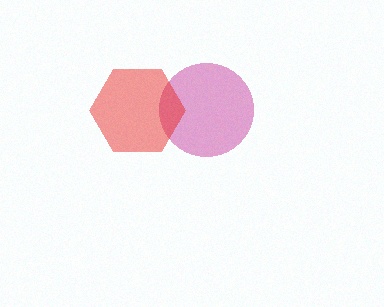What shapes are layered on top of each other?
The layered shapes are: a magenta circle, a red hexagon.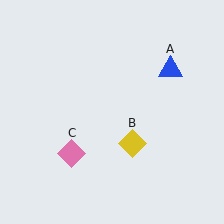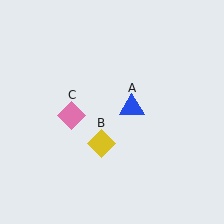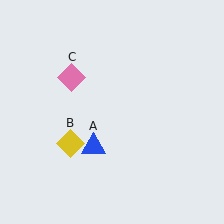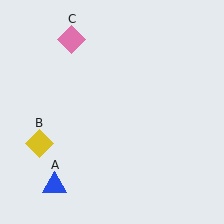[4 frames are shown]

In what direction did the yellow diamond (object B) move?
The yellow diamond (object B) moved left.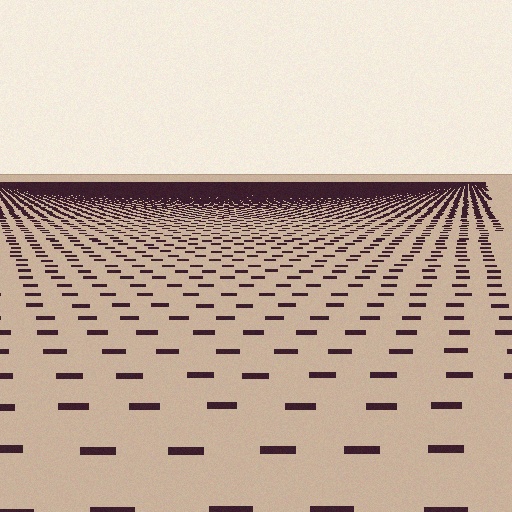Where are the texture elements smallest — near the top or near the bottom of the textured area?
Near the top.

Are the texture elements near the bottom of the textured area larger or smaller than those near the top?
Larger. Near the bottom, elements are closer to the viewer and appear at a bigger on-screen size.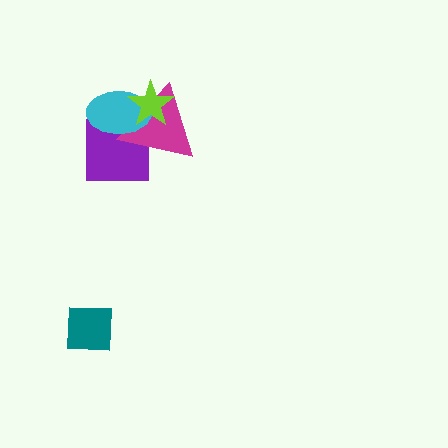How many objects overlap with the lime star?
2 objects overlap with the lime star.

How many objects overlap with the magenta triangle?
3 objects overlap with the magenta triangle.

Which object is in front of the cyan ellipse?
The lime star is in front of the cyan ellipse.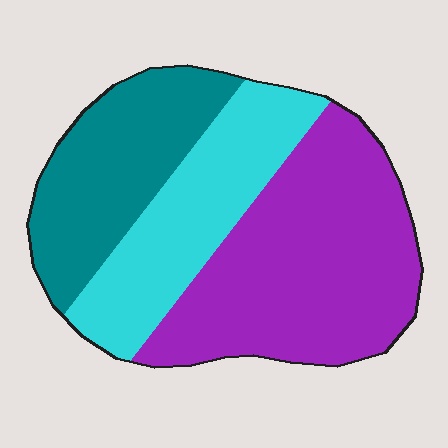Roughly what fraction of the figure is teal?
Teal takes up between a sixth and a third of the figure.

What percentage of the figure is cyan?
Cyan covers about 25% of the figure.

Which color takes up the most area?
Purple, at roughly 45%.